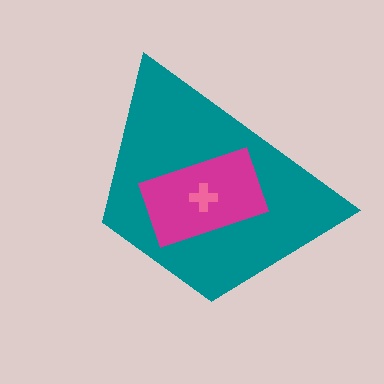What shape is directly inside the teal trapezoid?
The magenta rectangle.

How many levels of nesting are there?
3.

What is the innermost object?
The pink cross.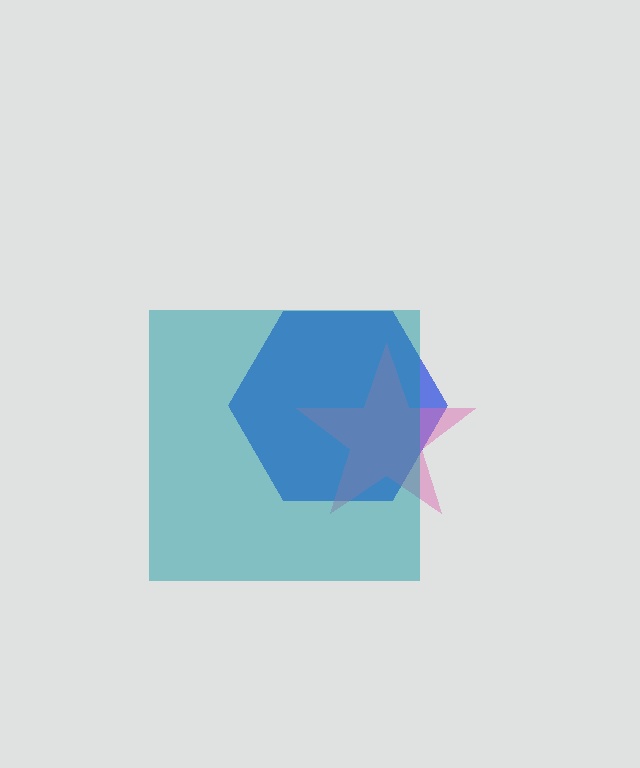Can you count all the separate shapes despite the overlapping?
Yes, there are 3 separate shapes.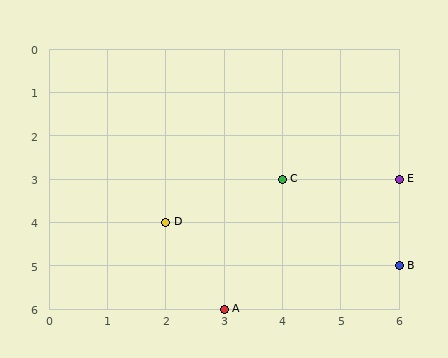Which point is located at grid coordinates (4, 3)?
Point C is at (4, 3).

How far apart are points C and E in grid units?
Points C and E are 2 columns apart.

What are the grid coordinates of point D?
Point D is at grid coordinates (2, 4).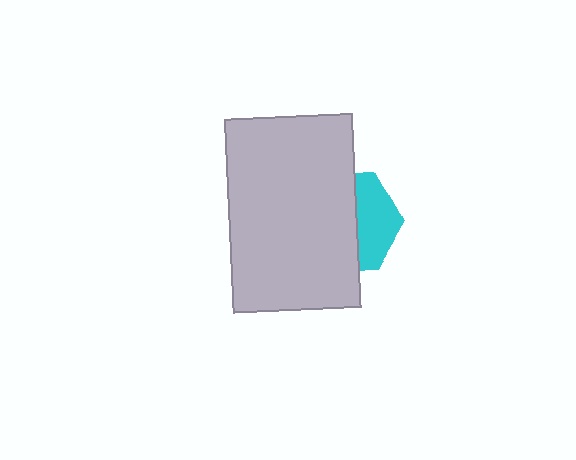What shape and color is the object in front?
The object in front is a light gray rectangle.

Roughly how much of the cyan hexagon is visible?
A small part of it is visible (roughly 39%).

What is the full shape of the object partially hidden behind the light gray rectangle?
The partially hidden object is a cyan hexagon.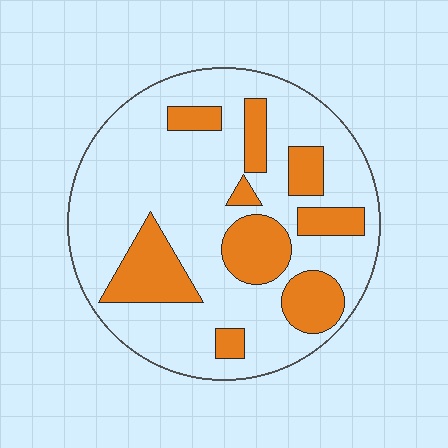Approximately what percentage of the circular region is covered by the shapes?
Approximately 25%.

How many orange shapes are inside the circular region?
9.